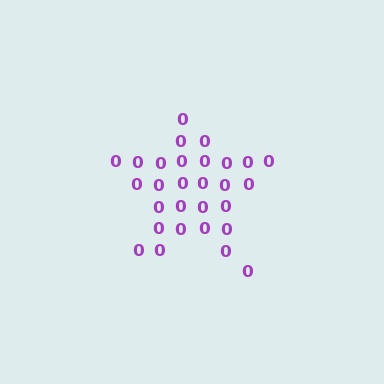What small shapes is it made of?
It is made of small digit 0's.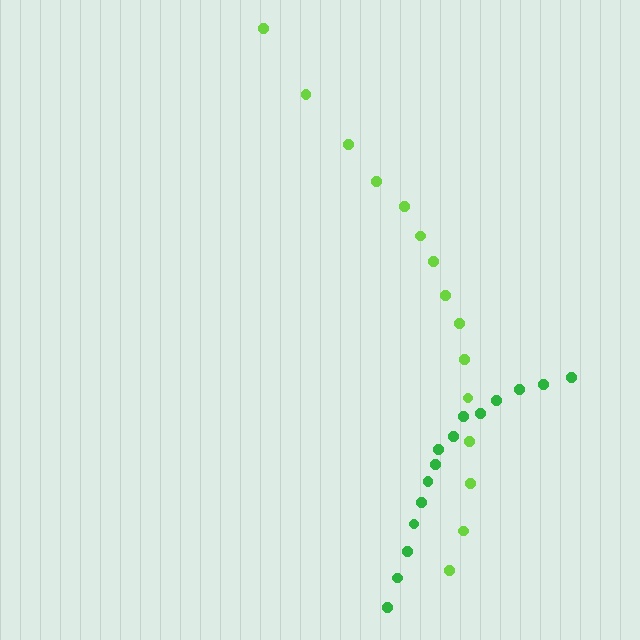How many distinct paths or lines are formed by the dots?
There are 2 distinct paths.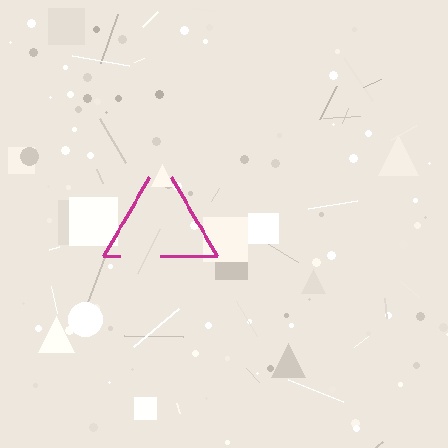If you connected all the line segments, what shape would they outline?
They would outline a triangle.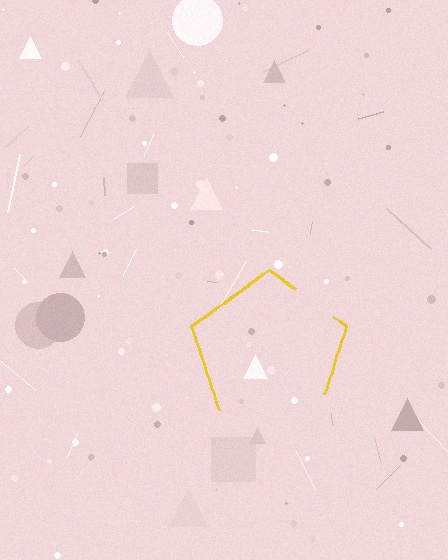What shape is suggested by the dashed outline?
The dashed outline suggests a pentagon.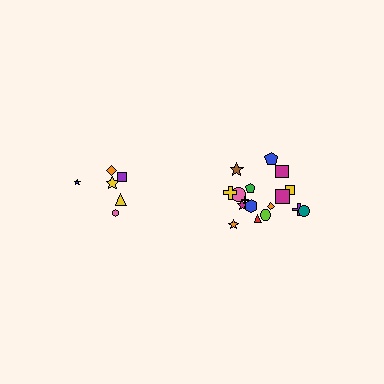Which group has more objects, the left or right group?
The right group.